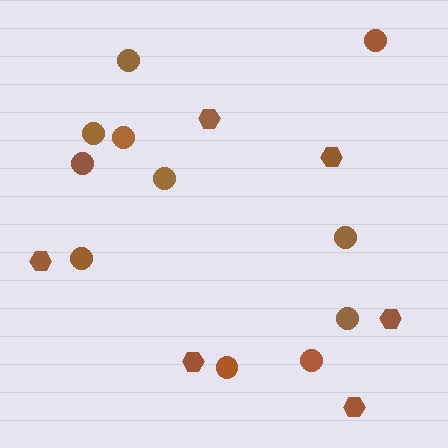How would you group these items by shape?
There are 2 groups: one group of hexagons (6) and one group of circles (11).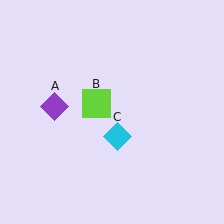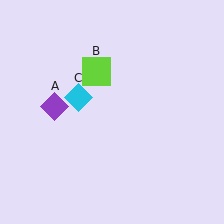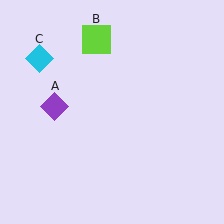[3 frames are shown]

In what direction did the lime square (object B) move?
The lime square (object B) moved up.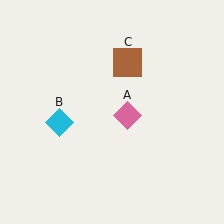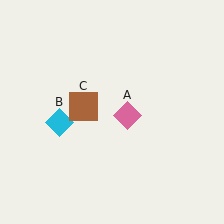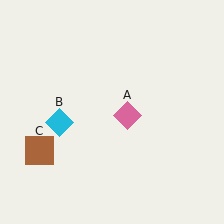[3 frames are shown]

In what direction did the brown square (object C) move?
The brown square (object C) moved down and to the left.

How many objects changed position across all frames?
1 object changed position: brown square (object C).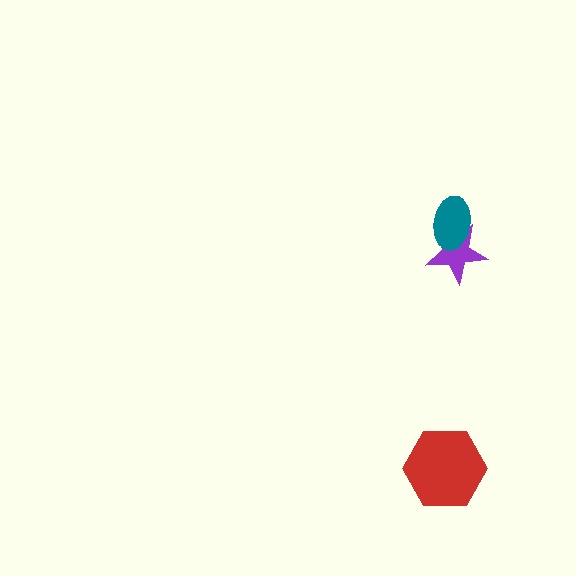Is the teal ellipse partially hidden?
No, no other shape covers it.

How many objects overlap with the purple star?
1 object overlaps with the purple star.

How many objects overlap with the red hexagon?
0 objects overlap with the red hexagon.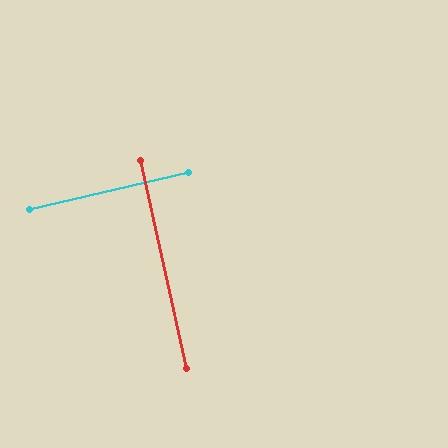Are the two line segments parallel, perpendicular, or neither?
Perpendicular — they meet at approximately 90°.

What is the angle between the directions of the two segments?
Approximately 90 degrees.